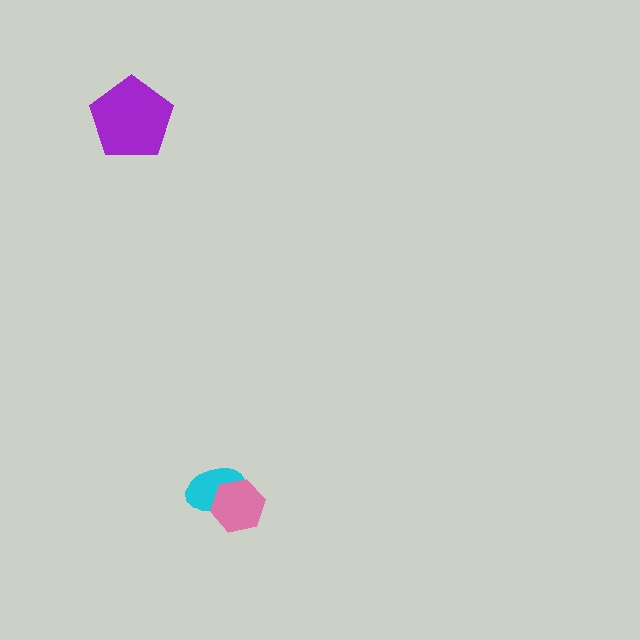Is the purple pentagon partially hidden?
No, no other shape covers it.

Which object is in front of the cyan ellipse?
The pink hexagon is in front of the cyan ellipse.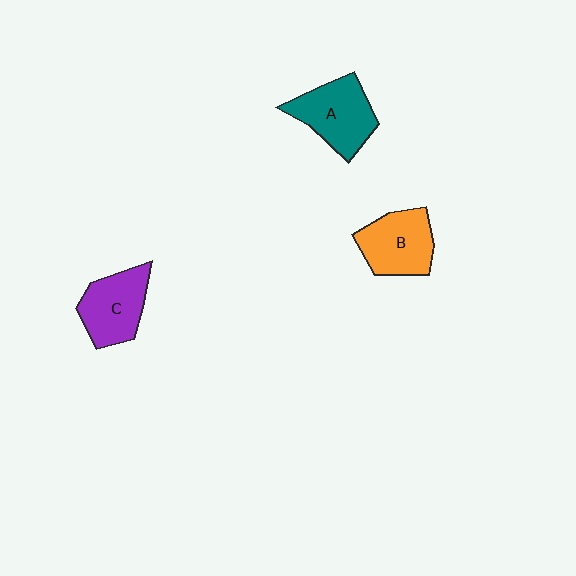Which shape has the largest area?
Shape A (teal).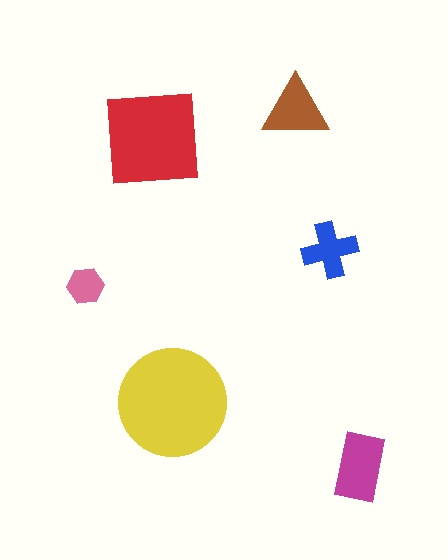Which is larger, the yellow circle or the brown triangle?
The yellow circle.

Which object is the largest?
The yellow circle.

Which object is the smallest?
The pink hexagon.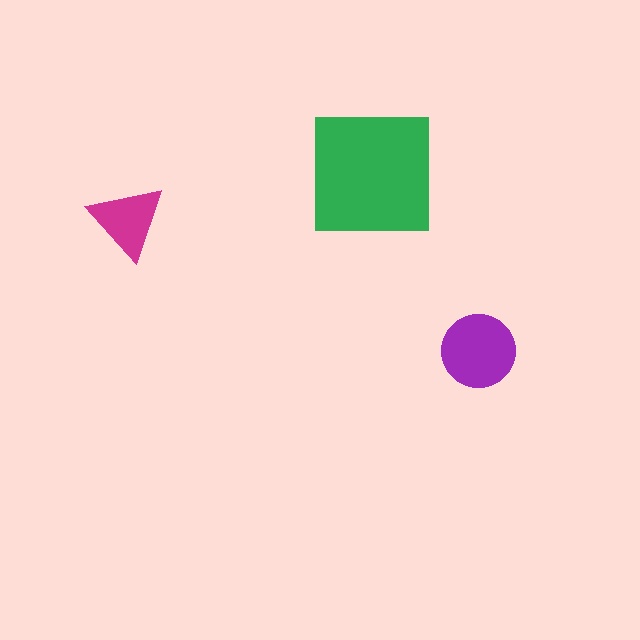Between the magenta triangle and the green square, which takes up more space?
The green square.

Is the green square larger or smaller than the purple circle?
Larger.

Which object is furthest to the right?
The purple circle is rightmost.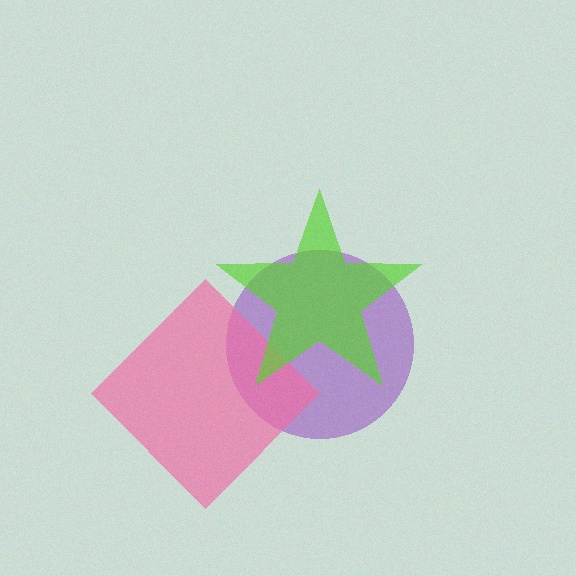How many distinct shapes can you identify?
There are 3 distinct shapes: a purple circle, a pink diamond, a lime star.